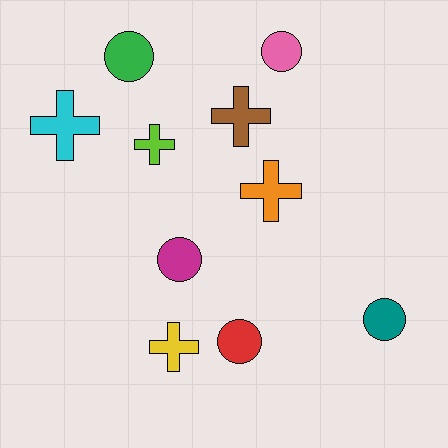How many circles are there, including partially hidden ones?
There are 5 circles.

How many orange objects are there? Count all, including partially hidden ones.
There is 1 orange object.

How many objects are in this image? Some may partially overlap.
There are 10 objects.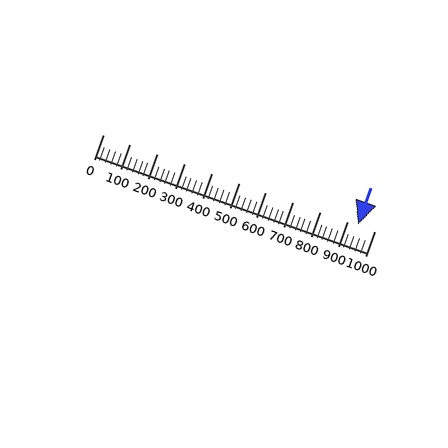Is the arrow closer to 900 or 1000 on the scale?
The arrow is closer to 900.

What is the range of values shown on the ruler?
The ruler shows values from 0 to 1000.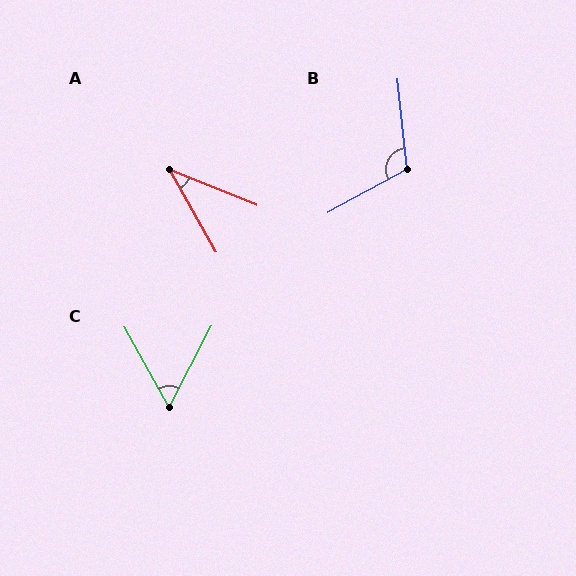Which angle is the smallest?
A, at approximately 39 degrees.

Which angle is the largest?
B, at approximately 113 degrees.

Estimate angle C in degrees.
Approximately 56 degrees.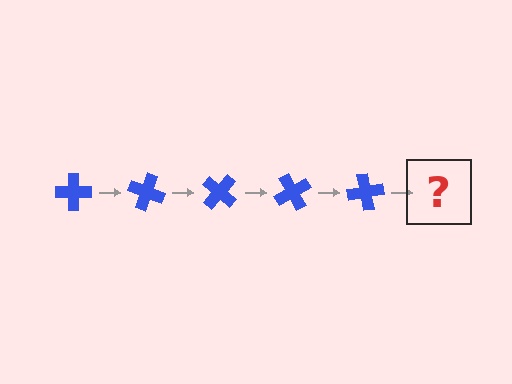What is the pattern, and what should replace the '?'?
The pattern is that the cross rotates 20 degrees each step. The '?' should be a blue cross rotated 100 degrees.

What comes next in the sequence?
The next element should be a blue cross rotated 100 degrees.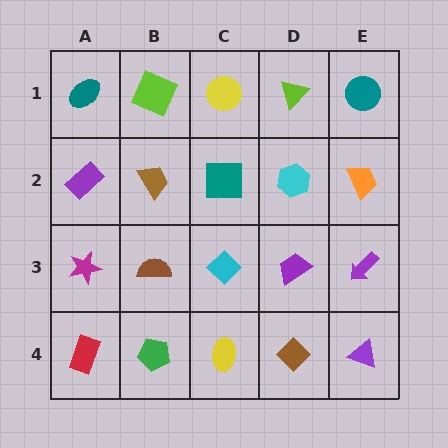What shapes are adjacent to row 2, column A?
A teal ellipse (row 1, column A), a magenta star (row 3, column A), a brown trapezoid (row 2, column B).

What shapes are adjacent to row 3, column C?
A teal square (row 2, column C), a yellow ellipse (row 4, column C), a brown semicircle (row 3, column B), a purple trapezoid (row 3, column D).